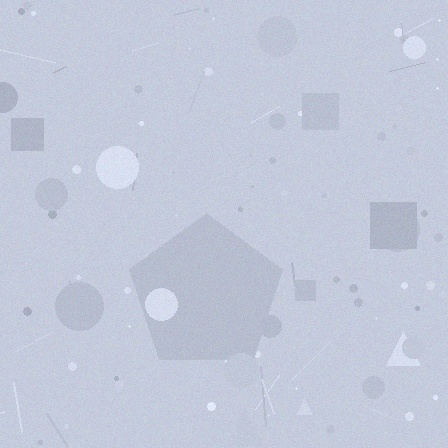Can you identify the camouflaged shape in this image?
The camouflaged shape is a pentagon.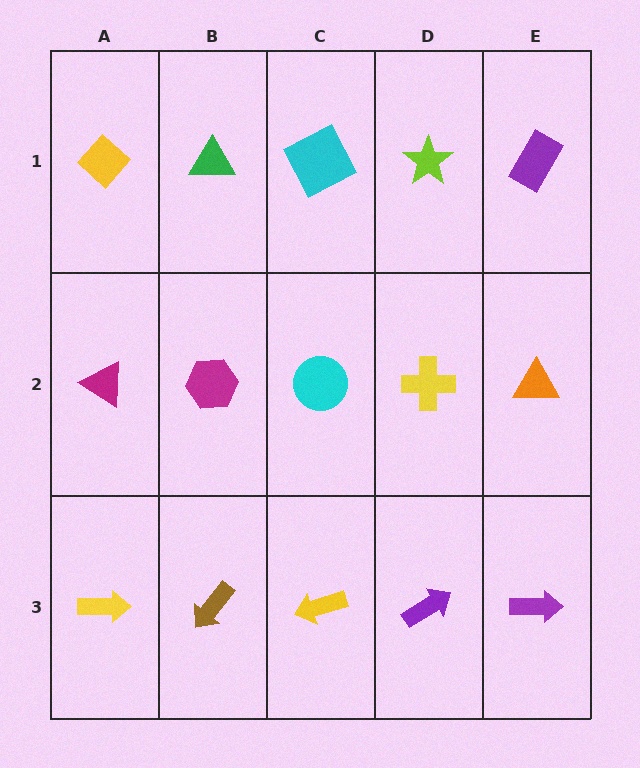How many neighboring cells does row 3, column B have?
3.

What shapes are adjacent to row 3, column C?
A cyan circle (row 2, column C), a brown arrow (row 3, column B), a purple arrow (row 3, column D).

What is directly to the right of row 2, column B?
A cyan circle.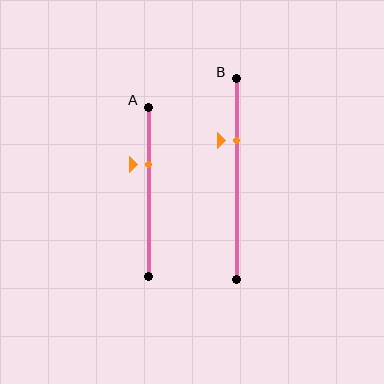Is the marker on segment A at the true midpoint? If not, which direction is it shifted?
No, the marker on segment A is shifted upward by about 16% of the segment length.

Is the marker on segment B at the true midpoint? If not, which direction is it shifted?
No, the marker on segment B is shifted upward by about 19% of the segment length.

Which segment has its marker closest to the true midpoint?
Segment A has its marker closest to the true midpoint.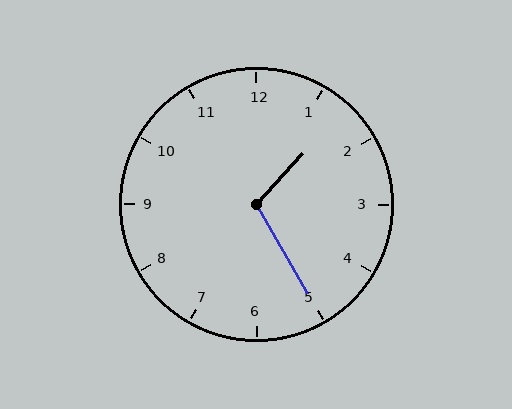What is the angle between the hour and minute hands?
Approximately 108 degrees.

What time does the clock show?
1:25.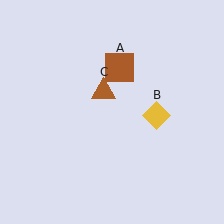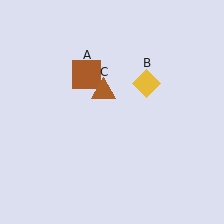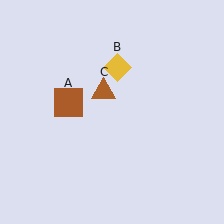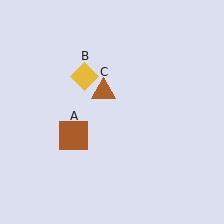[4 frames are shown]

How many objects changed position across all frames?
2 objects changed position: brown square (object A), yellow diamond (object B).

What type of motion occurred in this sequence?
The brown square (object A), yellow diamond (object B) rotated counterclockwise around the center of the scene.